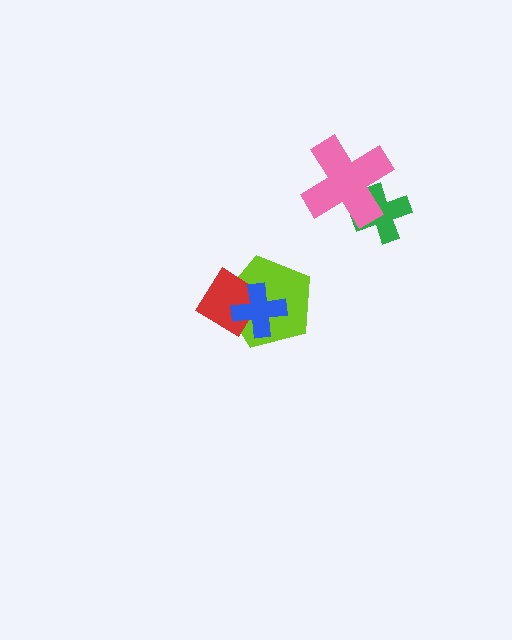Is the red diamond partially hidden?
Yes, it is partially covered by another shape.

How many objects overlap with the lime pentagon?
2 objects overlap with the lime pentagon.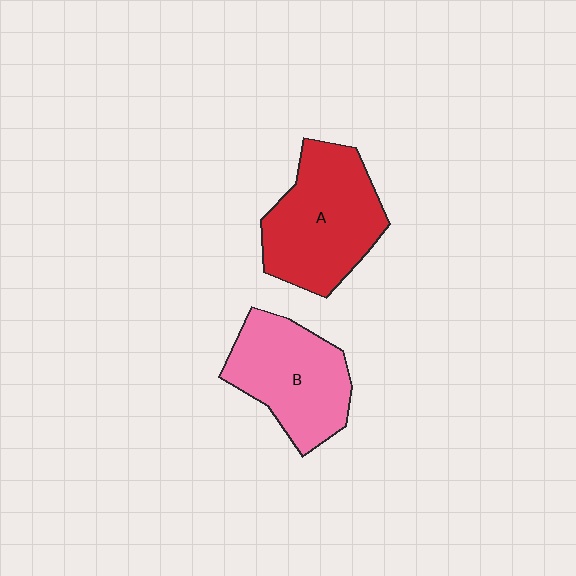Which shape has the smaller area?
Shape B (pink).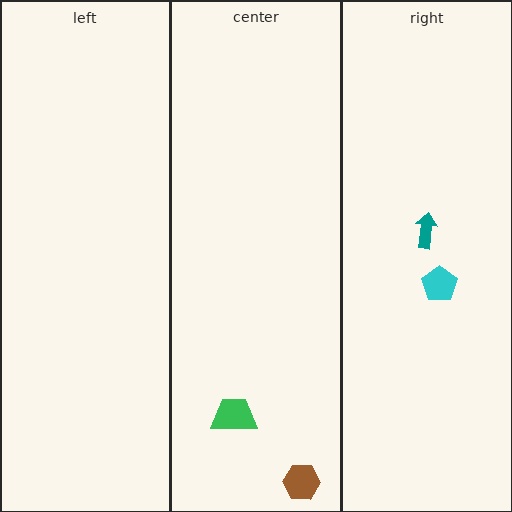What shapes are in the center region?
The green trapezoid, the brown hexagon.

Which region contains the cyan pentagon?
The right region.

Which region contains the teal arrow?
The right region.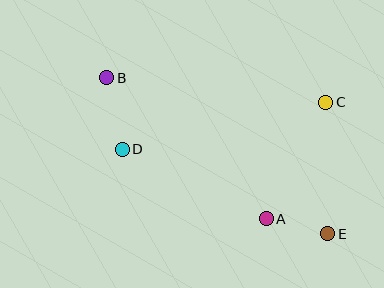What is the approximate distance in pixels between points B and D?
The distance between B and D is approximately 73 pixels.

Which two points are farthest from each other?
Points B and E are farthest from each other.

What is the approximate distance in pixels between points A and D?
The distance between A and D is approximately 160 pixels.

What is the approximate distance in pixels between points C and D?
The distance between C and D is approximately 209 pixels.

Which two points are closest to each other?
Points A and E are closest to each other.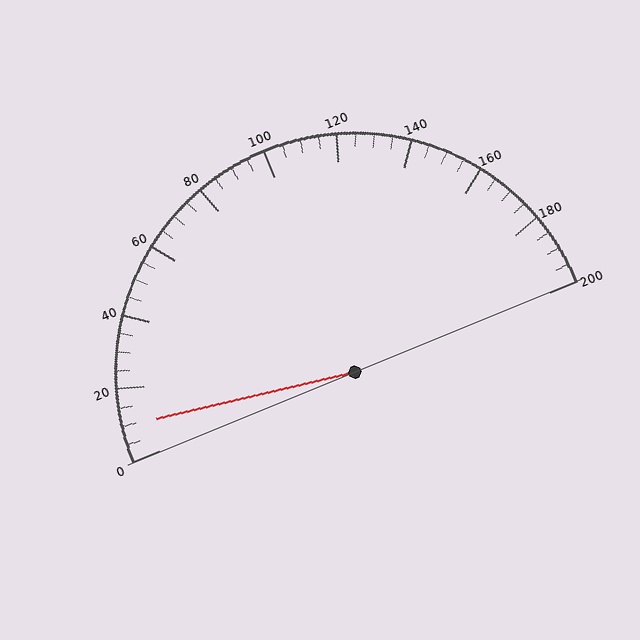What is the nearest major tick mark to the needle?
The nearest major tick mark is 0.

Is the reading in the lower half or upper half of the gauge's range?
The reading is in the lower half of the range (0 to 200).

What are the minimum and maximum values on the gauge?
The gauge ranges from 0 to 200.